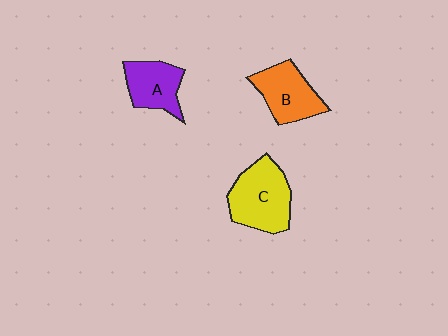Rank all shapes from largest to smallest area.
From largest to smallest: C (yellow), B (orange), A (purple).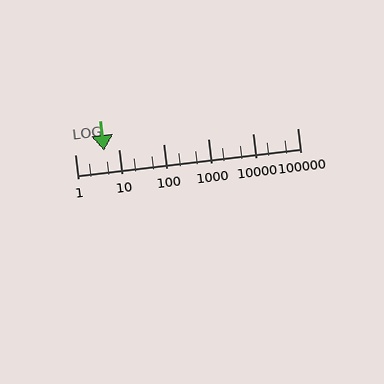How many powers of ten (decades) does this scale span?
The scale spans 5 decades, from 1 to 100000.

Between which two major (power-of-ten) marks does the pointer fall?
The pointer is between 1 and 10.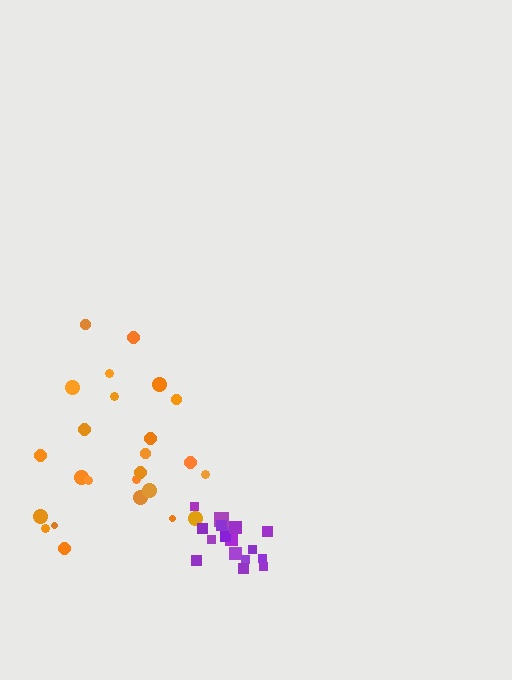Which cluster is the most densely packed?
Purple.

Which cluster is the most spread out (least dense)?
Orange.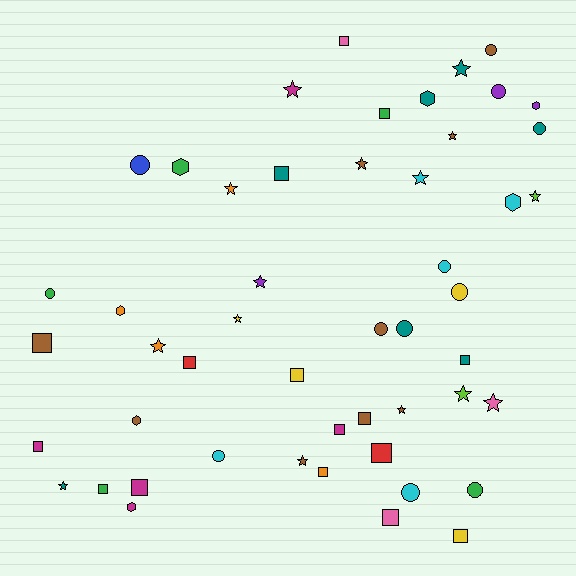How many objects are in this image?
There are 50 objects.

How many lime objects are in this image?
There are 2 lime objects.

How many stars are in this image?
There are 15 stars.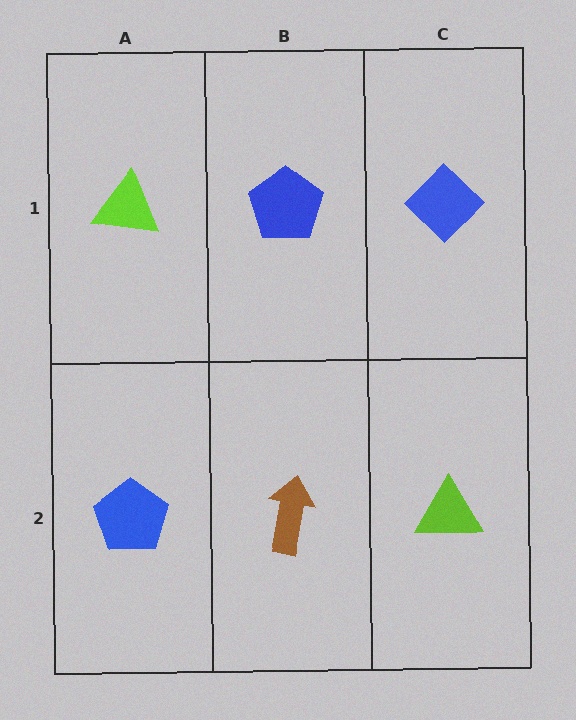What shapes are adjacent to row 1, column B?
A brown arrow (row 2, column B), a lime triangle (row 1, column A), a blue diamond (row 1, column C).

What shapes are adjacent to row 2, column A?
A lime triangle (row 1, column A), a brown arrow (row 2, column B).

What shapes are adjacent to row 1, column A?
A blue pentagon (row 2, column A), a blue pentagon (row 1, column B).